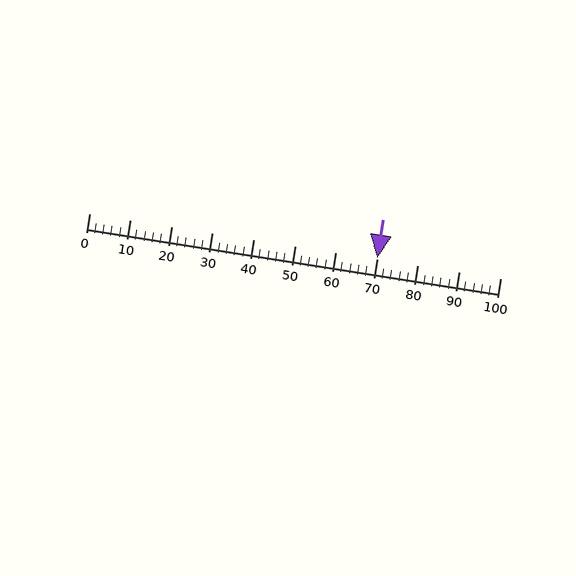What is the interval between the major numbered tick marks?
The major tick marks are spaced 10 units apart.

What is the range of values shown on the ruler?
The ruler shows values from 0 to 100.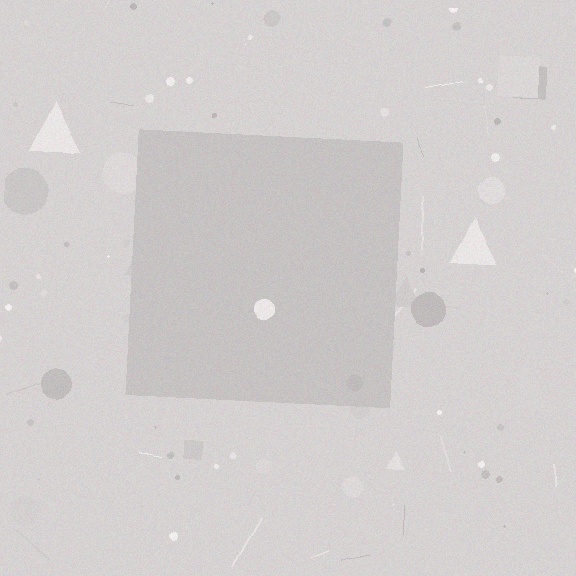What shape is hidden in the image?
A square is hidden in the image.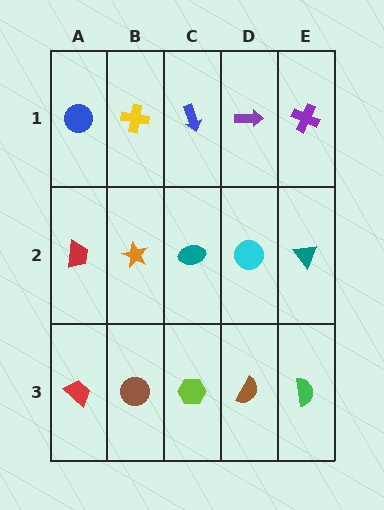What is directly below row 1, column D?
A cyan circle.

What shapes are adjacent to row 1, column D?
A cyan circle (row 2, column D), a blue arrow (row 1, column C), a purple cross (row 1, column E).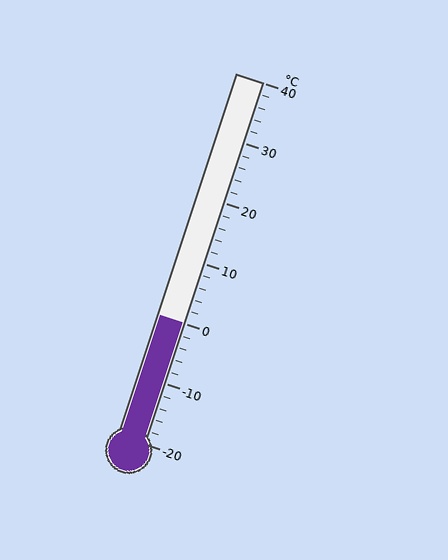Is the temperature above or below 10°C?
The temperature is below 10°C.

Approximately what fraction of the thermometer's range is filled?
The thermometer is filled to approximately 35% of its range.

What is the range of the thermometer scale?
The thermometer scale ranges from -20°C to 40°C.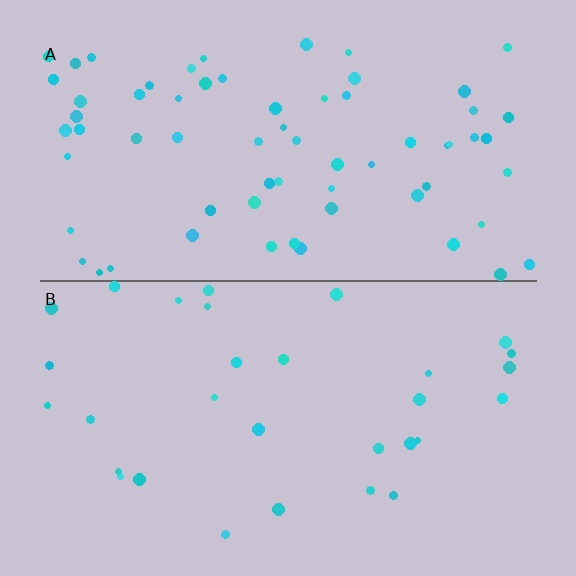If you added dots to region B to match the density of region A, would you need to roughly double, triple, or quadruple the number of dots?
Approximately double.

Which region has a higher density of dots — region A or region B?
A (the top).